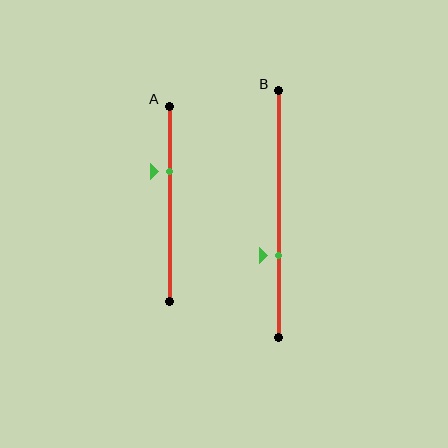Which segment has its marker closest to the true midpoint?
Segment A has its marker closest to the true midpoint.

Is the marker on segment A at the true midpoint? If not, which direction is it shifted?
No, the marker on segment A is shifted upward by about 16% of the segment length.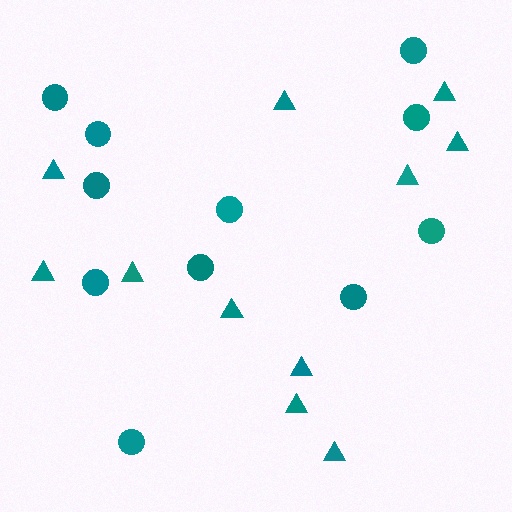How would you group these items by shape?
There are 2 groups: one group of triangles (11) and one group of circles (11).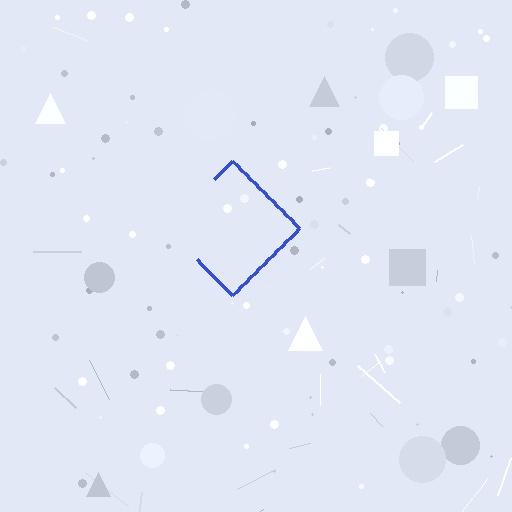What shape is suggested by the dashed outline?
The dashed outline suggests a diamond.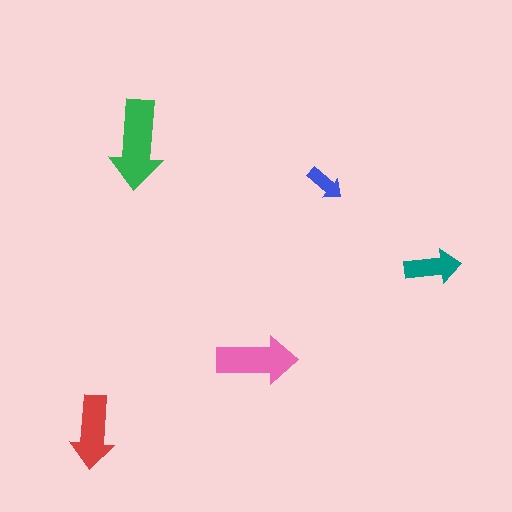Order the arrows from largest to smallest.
the green one, the pink one, the red one, the teal one, the blue one.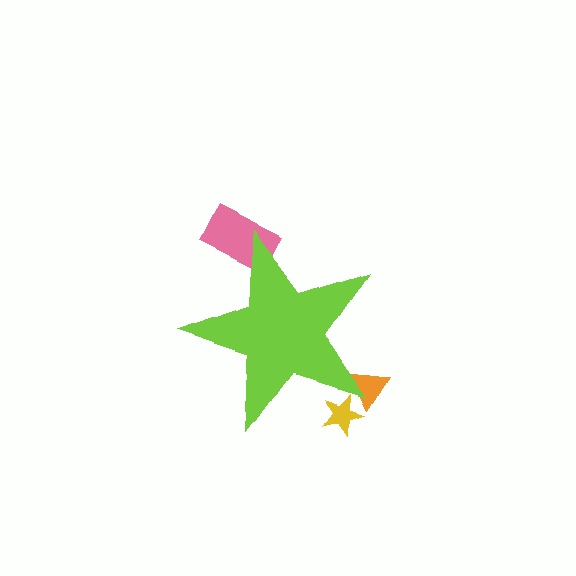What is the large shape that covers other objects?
A lime star.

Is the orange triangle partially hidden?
Yes, the orange triangle is partially hidden behind the lime star.